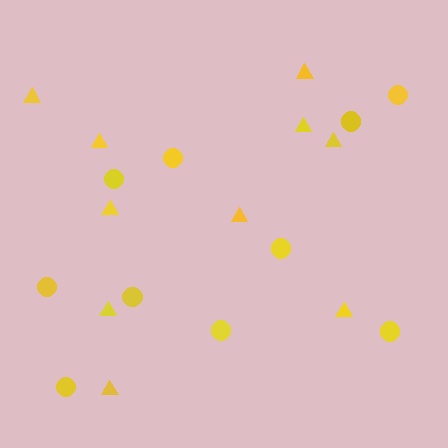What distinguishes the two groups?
There are 2 groups: one group of triangles (10) and one group of circles (10).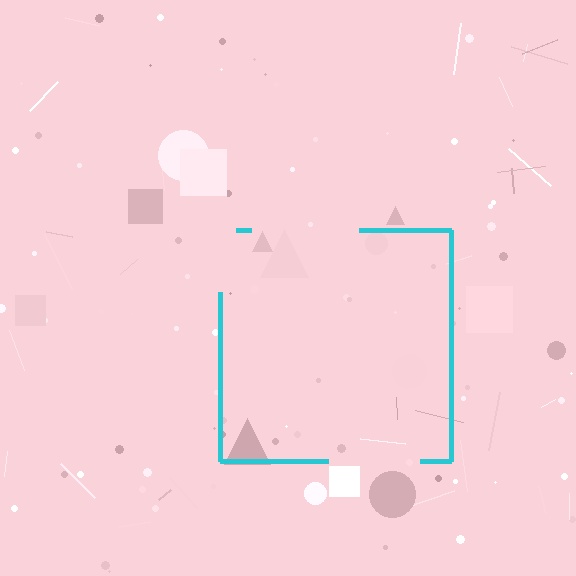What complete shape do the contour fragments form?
The contour fragments form a square.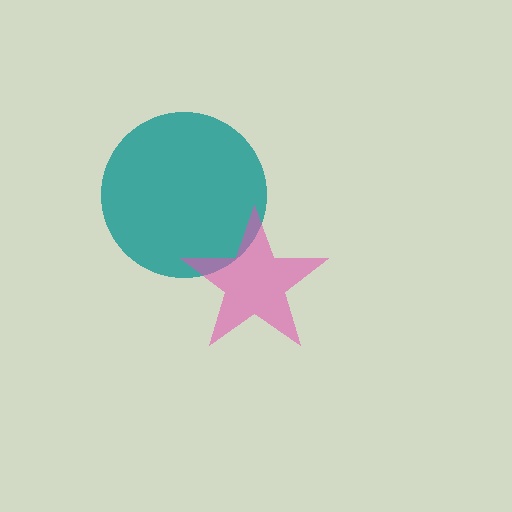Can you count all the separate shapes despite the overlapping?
Yes, there are 2 separate shapes.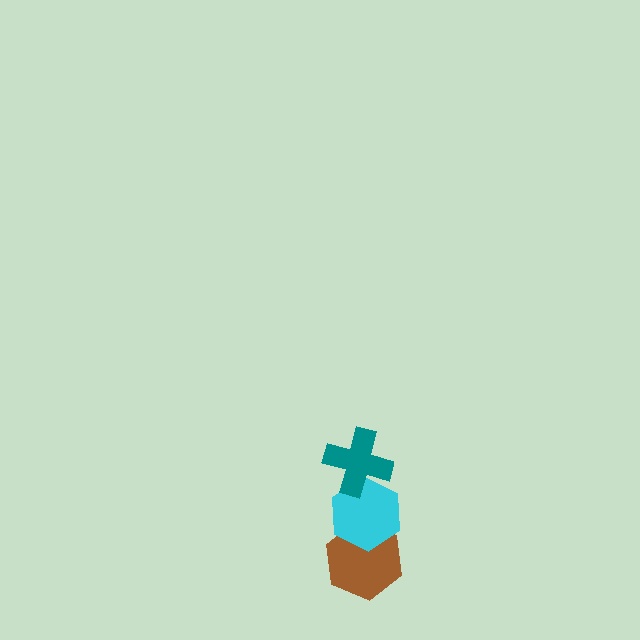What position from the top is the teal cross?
The teal cross is 1st from the top.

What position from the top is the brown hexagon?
The brown hexagon is 3rd from the top.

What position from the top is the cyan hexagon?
The cyan hexagon is 2nd from the top.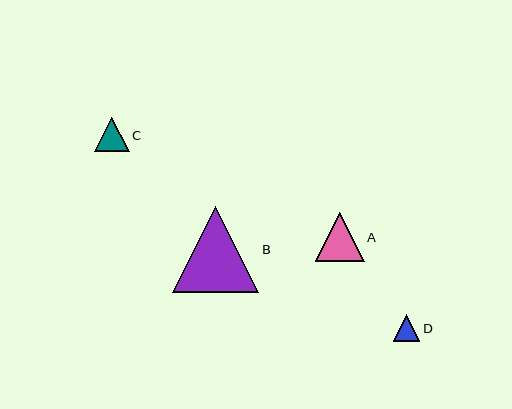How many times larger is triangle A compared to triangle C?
Triangle A is approximately 1.4 times the size of triangle C.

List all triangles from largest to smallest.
From largest to smallest: B, A, C, D.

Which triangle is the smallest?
Triangle D is the smallest with a size of approximately 27 pixels.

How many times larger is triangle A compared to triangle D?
Triangle A is approximately 1.8 times the size of triangle D.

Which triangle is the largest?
Triangle B is the largest with a size of approximately 86 pixels.